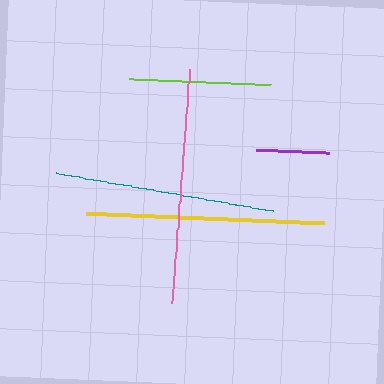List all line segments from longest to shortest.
From longest to shortest: yellow, pink, teal, lime, purple.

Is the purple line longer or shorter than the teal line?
The teal line is longer than the purple line.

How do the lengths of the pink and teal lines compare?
The pink and teal lines are approximately the same length.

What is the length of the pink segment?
The pink segment is approximately 235 pixels long.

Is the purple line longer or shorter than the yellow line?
The yellow line is longer than the purple line.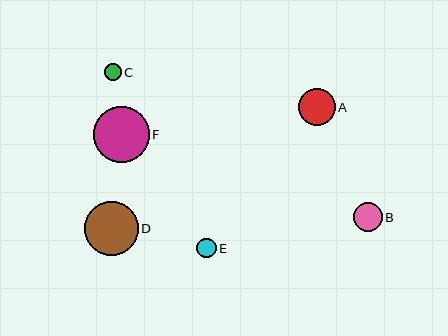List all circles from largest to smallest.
From largest to smallest: F, D, A, B, E, C.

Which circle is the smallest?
Circle C is the smallest with a size of approximately 16 pixels.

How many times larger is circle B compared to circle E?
Circle B is approximately 1.5 times the size of circle E.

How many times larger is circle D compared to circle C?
Circle D is approximately 3.3 times the size of circle C.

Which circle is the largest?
Circle F is the largest with a size of approximately 56 pixels.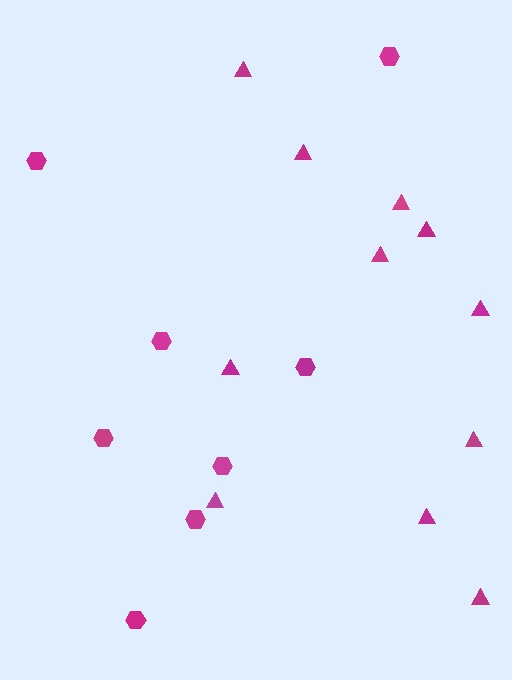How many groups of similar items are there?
There are 2 groups: one group of hexagons (8) and one group of triangles (11).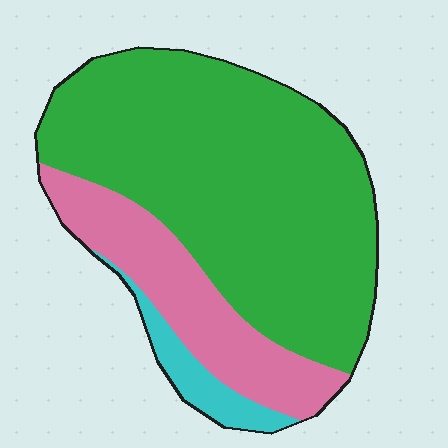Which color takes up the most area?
Green, at roughly 70%.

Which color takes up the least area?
Cyan, at roughly 5%.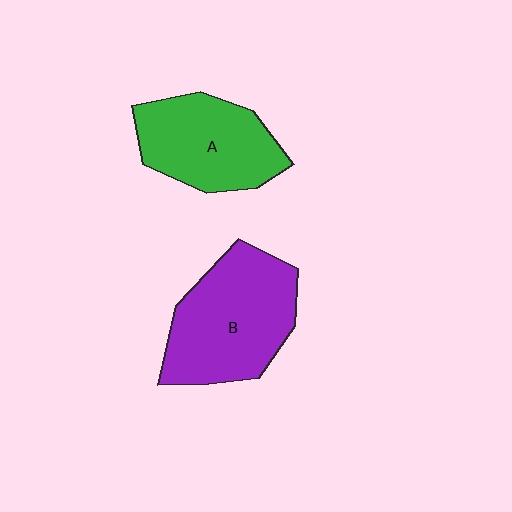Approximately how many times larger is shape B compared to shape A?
Approximately 1.2 times.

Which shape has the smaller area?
Shape A (green).